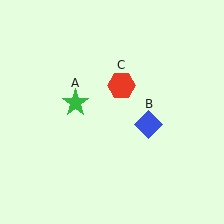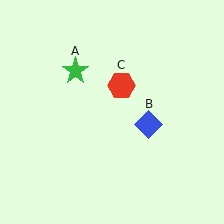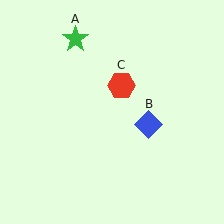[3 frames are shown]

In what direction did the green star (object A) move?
The green star (object A) moved up.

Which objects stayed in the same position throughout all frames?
Blue diamond (object B) and red hexagon (object C) remained stationary.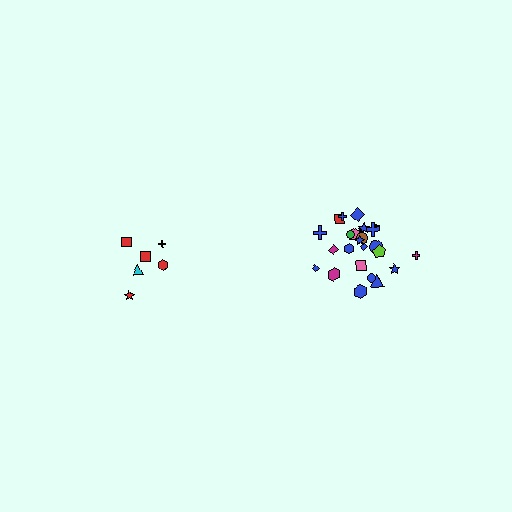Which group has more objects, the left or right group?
The right group.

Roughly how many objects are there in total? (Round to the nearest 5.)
Roughly 30 objects in total.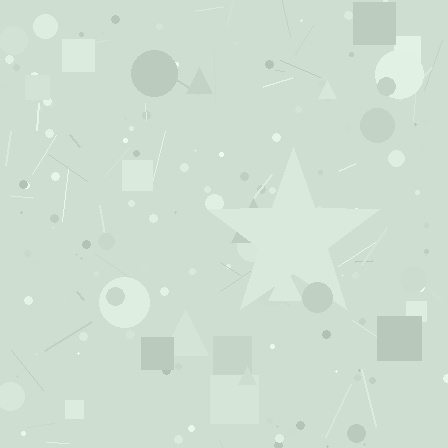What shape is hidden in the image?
A star is hidden in the image.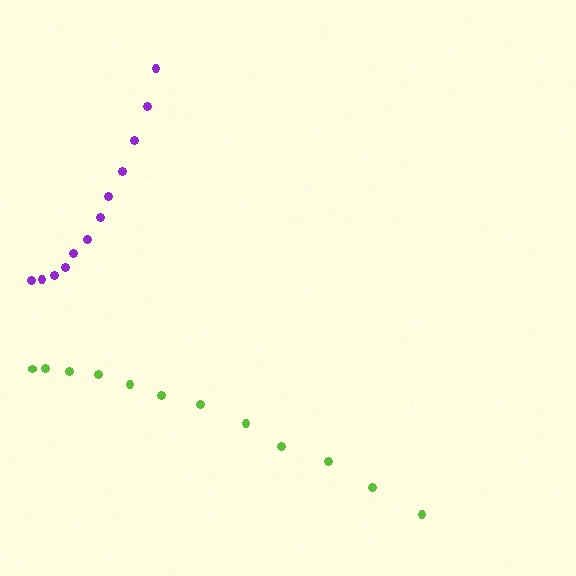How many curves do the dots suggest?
There are 2 distinct paths.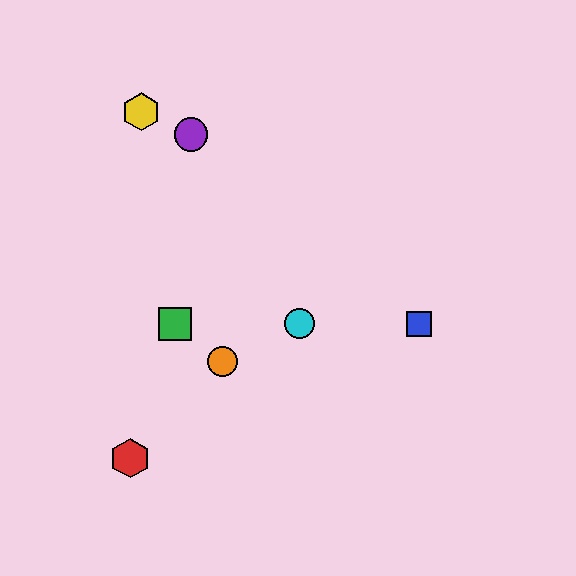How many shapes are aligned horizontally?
3 shapes (the blue square, the green square, the cyan circle) are aligned horizontally.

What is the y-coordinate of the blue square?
The blue square is at y≈324.